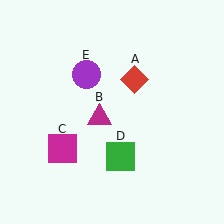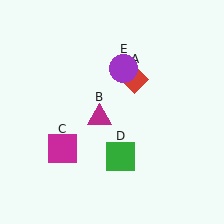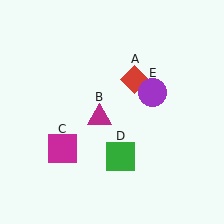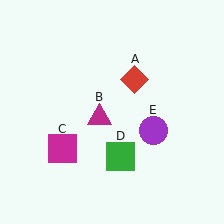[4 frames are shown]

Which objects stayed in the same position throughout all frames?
Red diamond (object A) and magenta triangle (object B) and magenta square (object C) and green square (object D) remained stationary.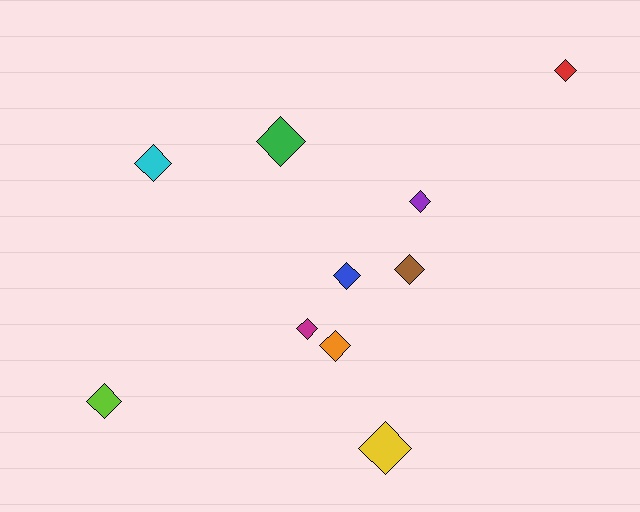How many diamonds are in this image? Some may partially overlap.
There are 10 diamonds.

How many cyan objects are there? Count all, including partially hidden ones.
There is 1 cyan object.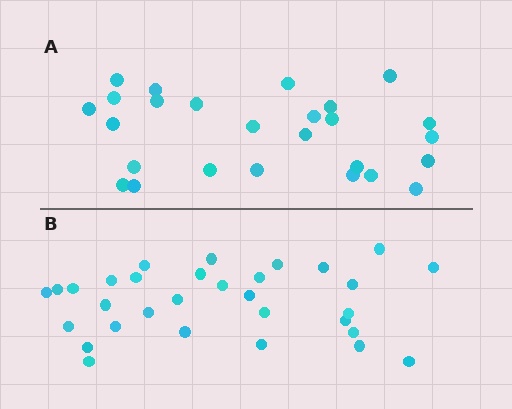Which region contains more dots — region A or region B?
Region B (the bottom region) has more dots.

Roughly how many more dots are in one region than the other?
Region B has about 5 more dots than region A.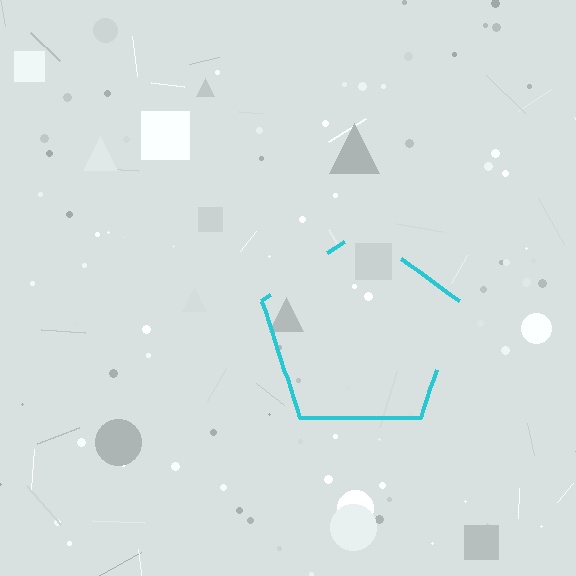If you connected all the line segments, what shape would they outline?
They would outline a pentagon.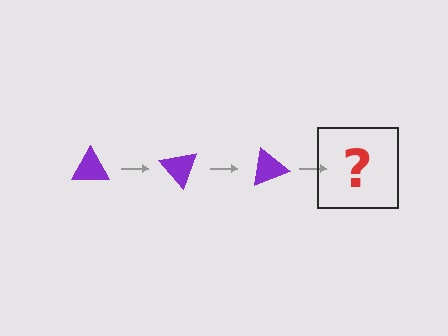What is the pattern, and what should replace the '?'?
The pattern is that the triangle rotates 50 degrees each step. The '?' should be a purple triangle rotated 150 degrees.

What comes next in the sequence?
The next element should be a purple triangle rotated 150 degrees.